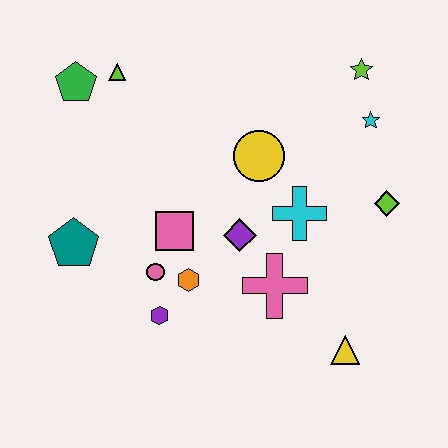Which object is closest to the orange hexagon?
The pink circle is closest to the orange hexagon.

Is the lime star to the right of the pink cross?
Yes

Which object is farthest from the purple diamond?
The green pentagon is farthest from the purple diamond.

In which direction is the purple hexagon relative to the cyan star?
The purple hexagon is to the left of the cyan star.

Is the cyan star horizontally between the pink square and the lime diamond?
Yes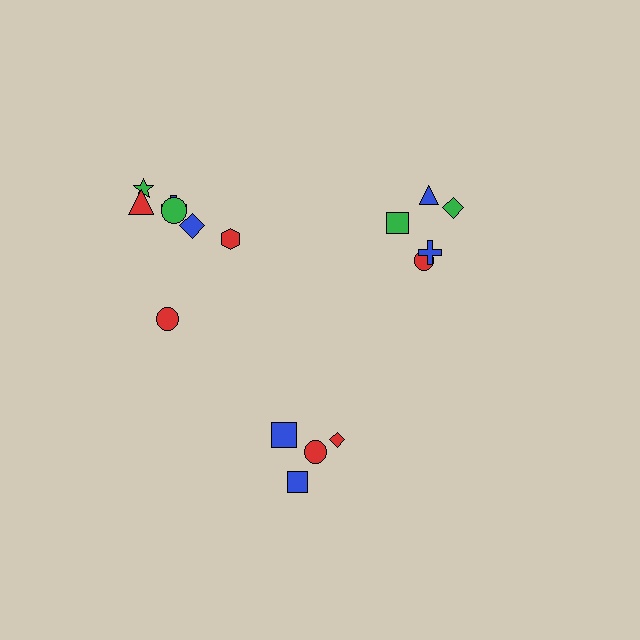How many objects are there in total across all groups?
There are 16 objects.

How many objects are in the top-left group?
There are 7 objects.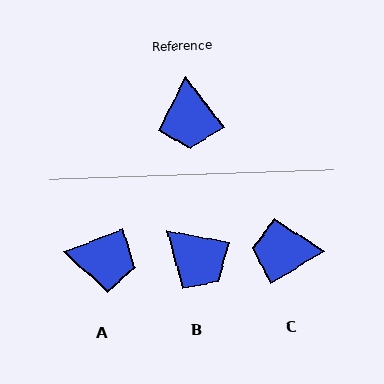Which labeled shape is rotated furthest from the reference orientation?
C, about 96 degrees away.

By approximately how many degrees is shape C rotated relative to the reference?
Approximately 96 degrees clockwise.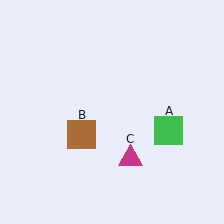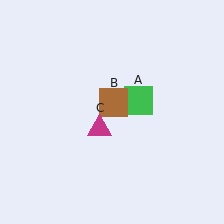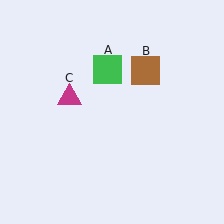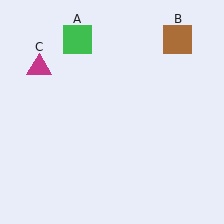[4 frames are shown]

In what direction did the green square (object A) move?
The green square (object A) moved up and to the left.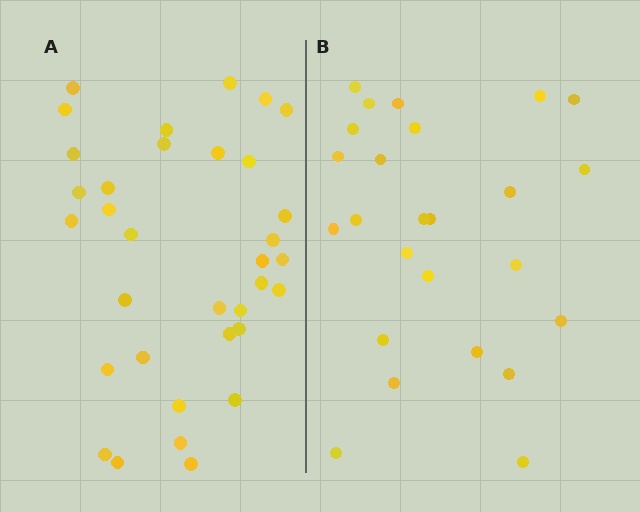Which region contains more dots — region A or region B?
Region A (the left region) has more dots.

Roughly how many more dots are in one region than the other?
Region A has roughly 8 or so more dots than region B.